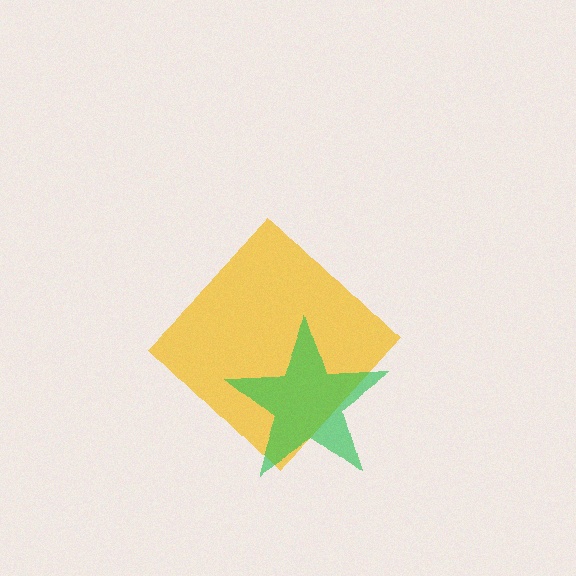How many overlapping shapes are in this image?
There are 2 overlapping shapes in the image.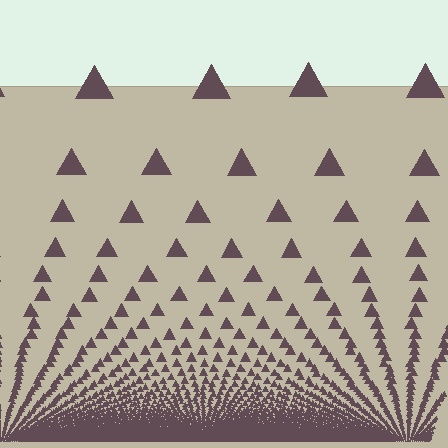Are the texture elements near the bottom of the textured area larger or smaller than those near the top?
Smaller. The gradient is inverted — elements near the bottom are smaller and denser.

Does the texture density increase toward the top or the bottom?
Density increases toward the bottom.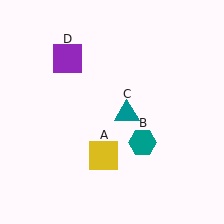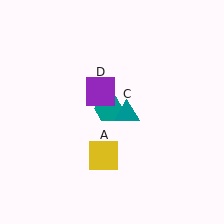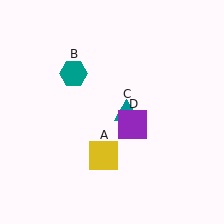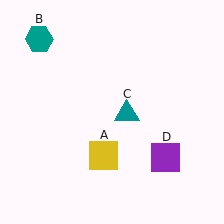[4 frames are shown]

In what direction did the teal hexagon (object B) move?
The teal hexagon (object B) moved up and to the left.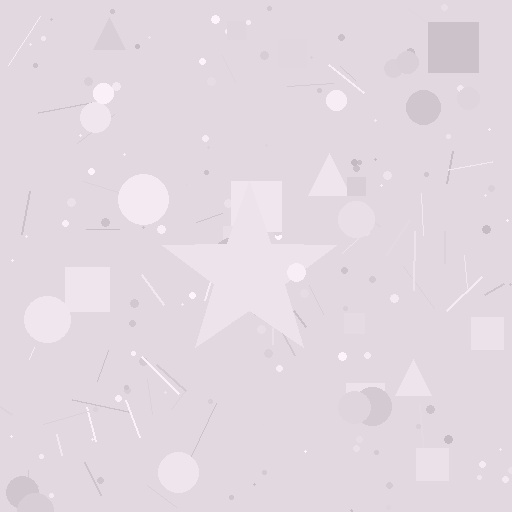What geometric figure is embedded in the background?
A star is embedded in the background.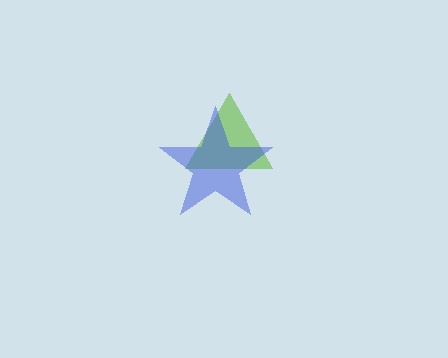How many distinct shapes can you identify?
There are 2 distinct shapes: a lime triangle, a blue star.